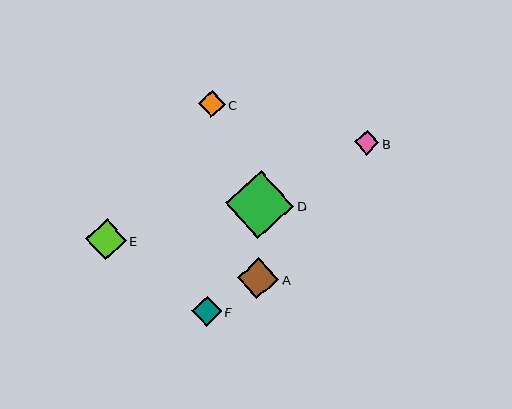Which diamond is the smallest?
Diamond B is the smallest with a size of approximately 25 pixels.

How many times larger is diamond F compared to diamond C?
Diamond F is approximately 1.1 times the size of diamond C.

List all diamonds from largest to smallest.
From largest to smallest: D, A, E, F, C, B.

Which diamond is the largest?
Diamond D is the largest with a size of approximately 68 pixels.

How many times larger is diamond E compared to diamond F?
Diamond E is approximately 1.4 times the size of diamond F.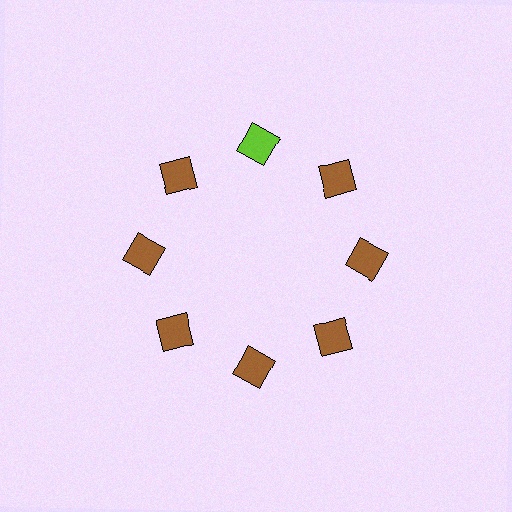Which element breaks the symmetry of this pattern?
The lime square at roughly the 12 o'clock position breaks the symmetry. All other shapes are brown squares.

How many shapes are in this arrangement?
There are 8 shapes arranged in a ring pattern.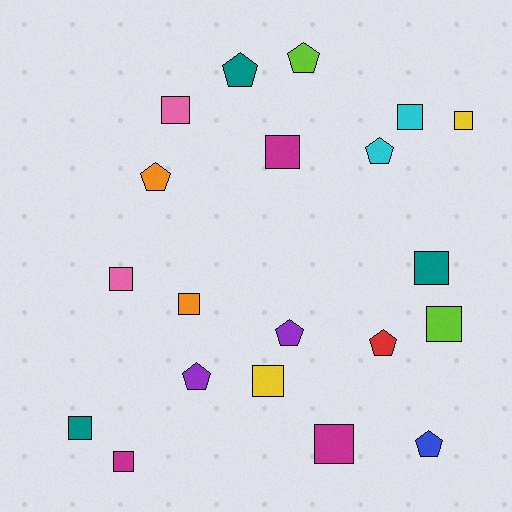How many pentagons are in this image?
There are 8 pentagons.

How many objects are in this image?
There are 20 objects.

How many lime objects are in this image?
There are 2 lime objects.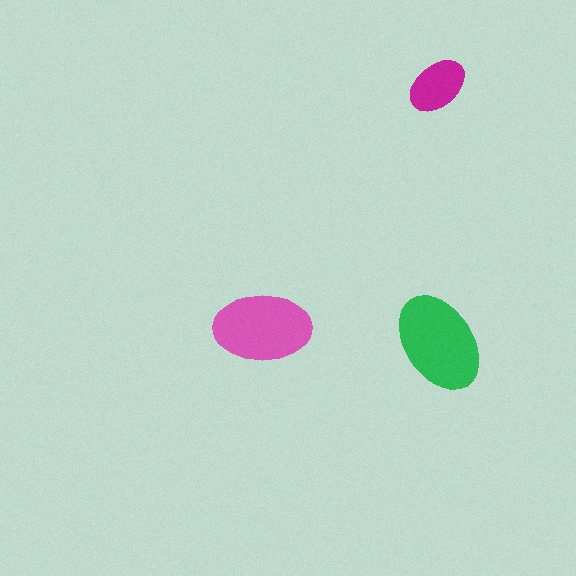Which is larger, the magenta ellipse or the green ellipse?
The green one.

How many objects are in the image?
There are 3 objects in the image.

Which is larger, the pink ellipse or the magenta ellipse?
The pink one.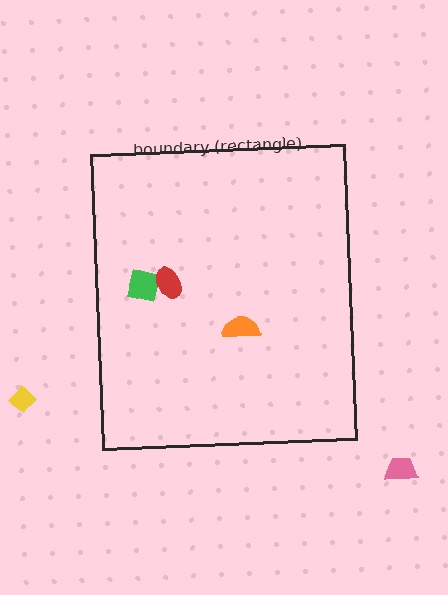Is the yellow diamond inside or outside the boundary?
Outside.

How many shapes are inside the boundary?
3 inside, 2 outside.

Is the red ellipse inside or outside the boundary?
Inside.